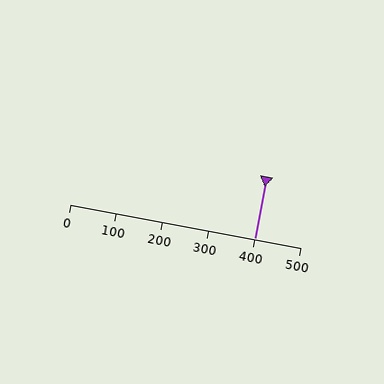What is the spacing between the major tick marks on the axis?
The major ticks are spaced 100 apart.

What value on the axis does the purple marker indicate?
The marker indicates approximately 400.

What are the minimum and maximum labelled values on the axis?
The axis runs from 0 to 500.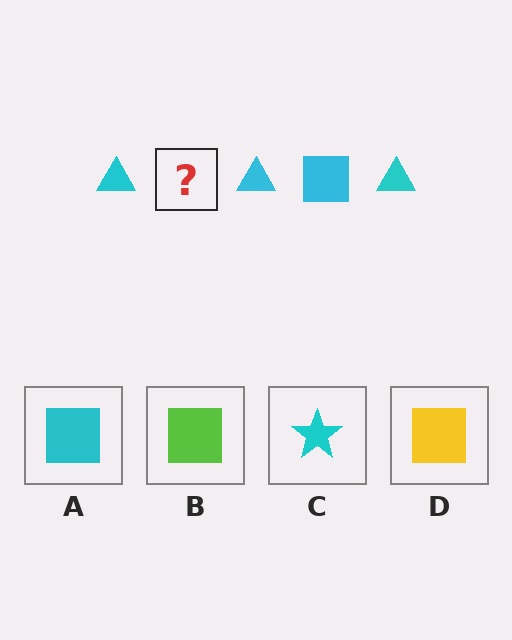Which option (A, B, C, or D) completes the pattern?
A.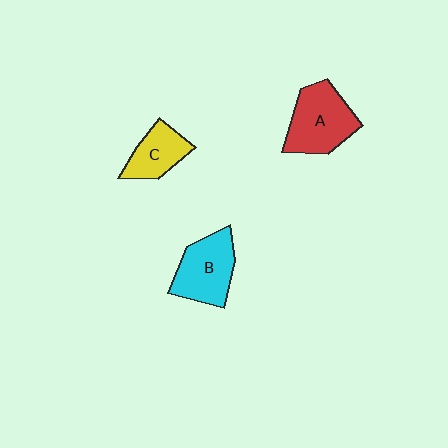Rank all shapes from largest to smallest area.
From largest to smallest: A (red), B (cyan), C (yellow).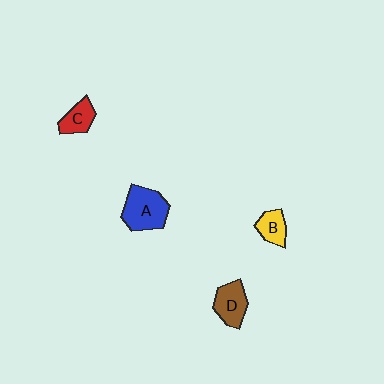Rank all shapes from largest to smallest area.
From largest to smallest: A (blue), D (brown), C (red), B (yellow).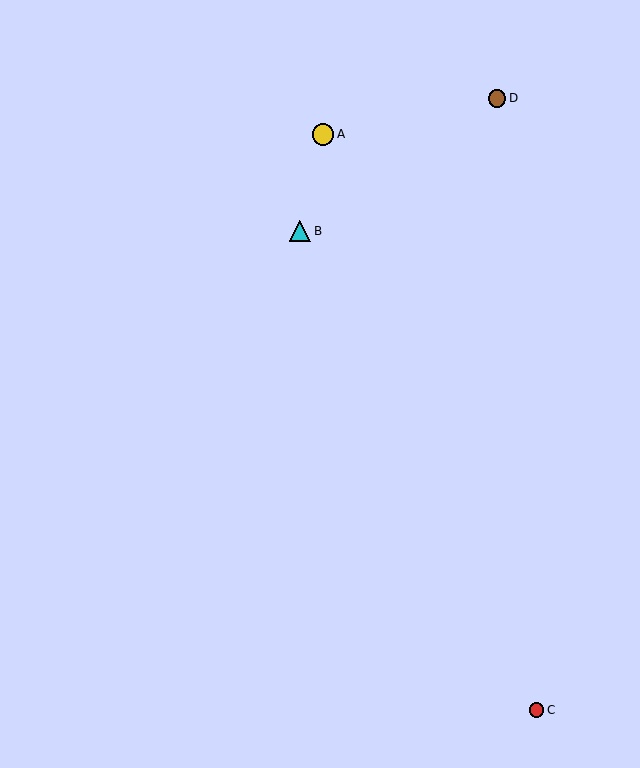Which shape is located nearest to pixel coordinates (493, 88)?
The brown circle (labeled D) at (497, 98) is nearest to that location.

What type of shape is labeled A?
Shape A is a yellow circle.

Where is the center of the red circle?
The center of the red circle is at (537, 710).